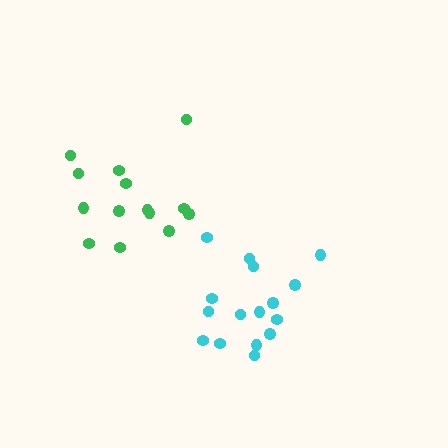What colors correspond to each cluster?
The clusters are colored: green, cyan.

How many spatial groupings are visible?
There are 2 spatial groupings.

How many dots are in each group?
Group 1: 14 dots, Group 2: 16 dots (30 total).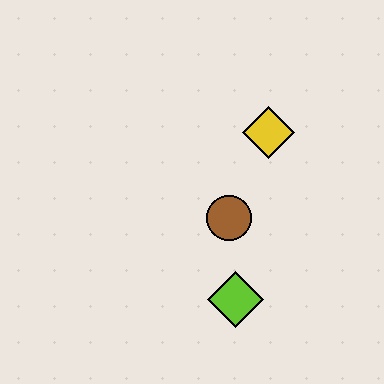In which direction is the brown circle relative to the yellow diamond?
The brown circle is below the yellow diamond.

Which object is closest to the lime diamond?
The brown circle is closest to the lime diamond.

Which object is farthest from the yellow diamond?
The lime diamond is farthest from the yellow diamond.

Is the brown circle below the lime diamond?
No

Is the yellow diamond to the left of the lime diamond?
No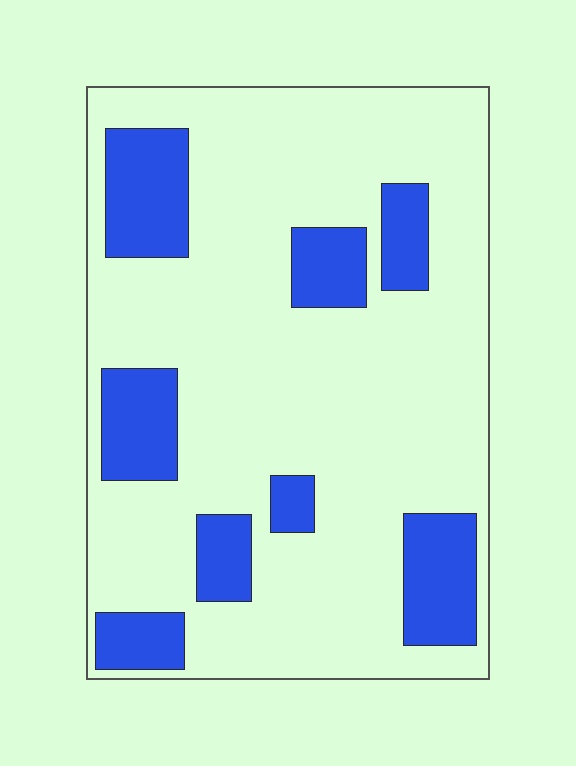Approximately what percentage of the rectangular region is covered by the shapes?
Approximately 20%.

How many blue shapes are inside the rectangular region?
8.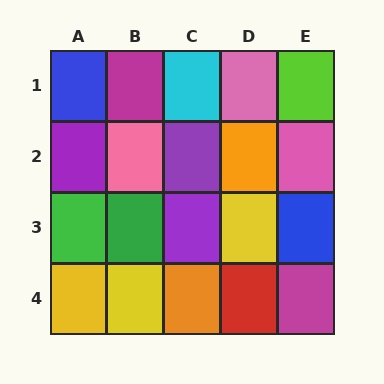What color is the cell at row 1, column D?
Pink.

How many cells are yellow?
3 cells are yellow.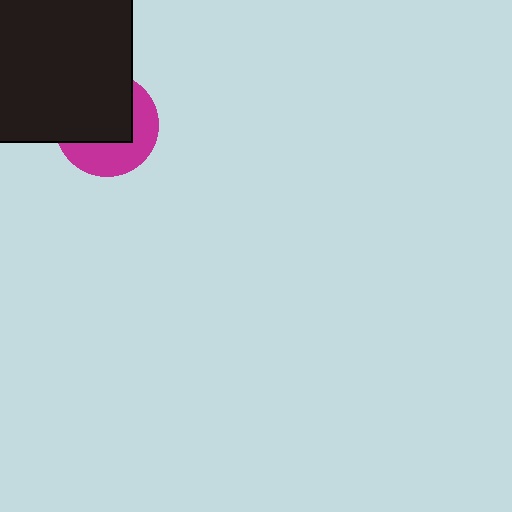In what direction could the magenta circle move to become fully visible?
The magenta circle could move toward the lower-right. That would shift it out from behind the black rectangle entirely.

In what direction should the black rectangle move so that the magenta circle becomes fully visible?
The black rectangle should move toward the upper-left. That is the shortest direction to clear the overlap and leave the magenta circle fully visible.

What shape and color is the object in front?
The object in front is a black rectangle.